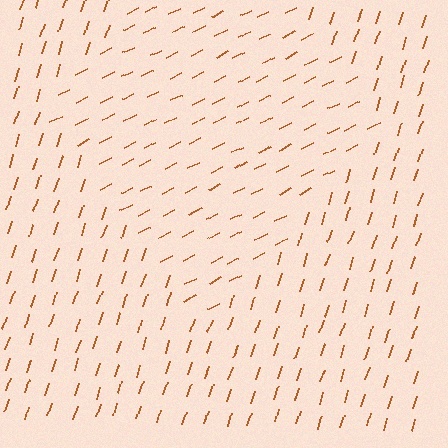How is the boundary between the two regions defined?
The boundary is defined purely by a change in line orientation (approximately 45 degrees difference). All lines are the same color and thickness.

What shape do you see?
I see a diamond.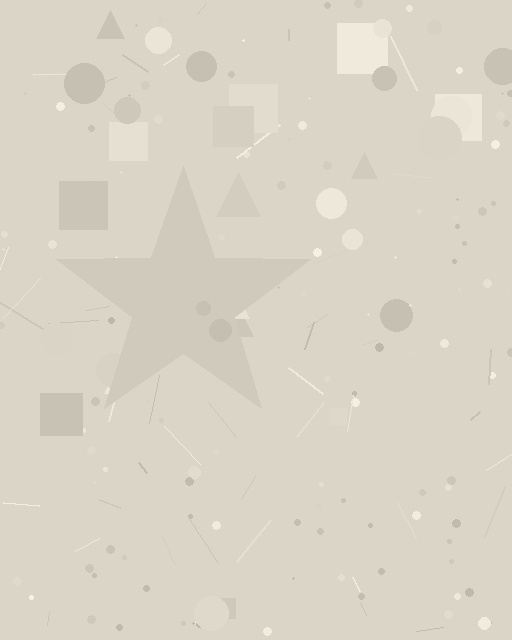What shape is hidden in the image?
A star is hidden in the image.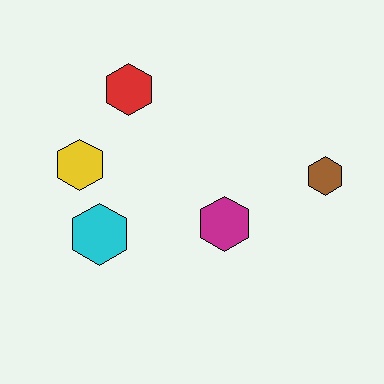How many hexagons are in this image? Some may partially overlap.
There are 5 hexagons.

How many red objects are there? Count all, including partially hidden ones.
There is 1 red object.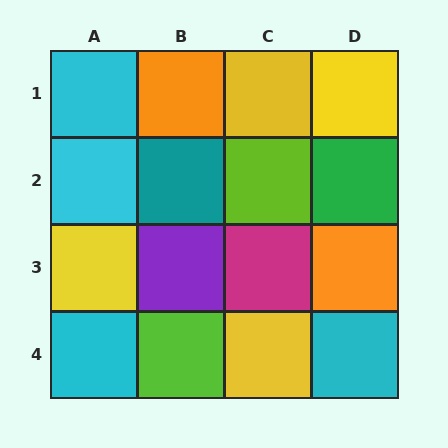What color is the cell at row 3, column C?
Magenta.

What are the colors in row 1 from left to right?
Cyan, orange, yellow, yellow.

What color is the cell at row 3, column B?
Purple.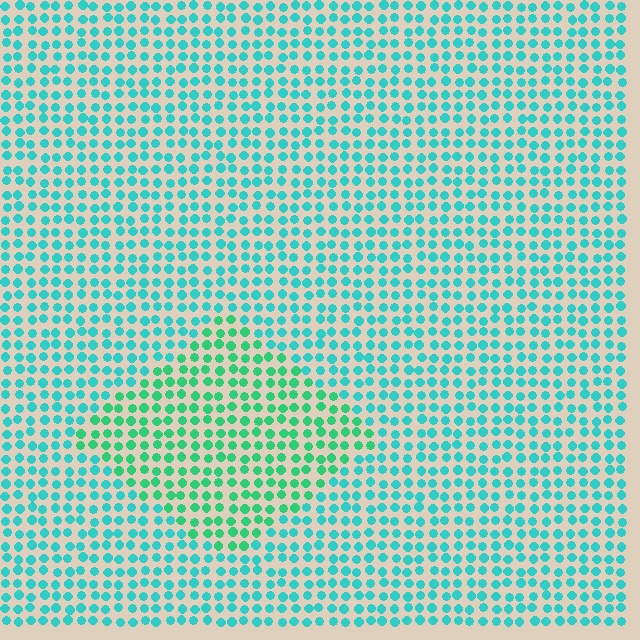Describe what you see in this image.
The image is filled with small cyan elements in a uniform arrangement. A diamond-shaped region is visible where the elements are tinted to a slightly different hue, forming a subtle color boundary.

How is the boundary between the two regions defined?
The boundary is defined purely by a slight shift in hue (about 30 degrees). Spacing, size, and orientation are identical on both sides.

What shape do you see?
I see a diamond.